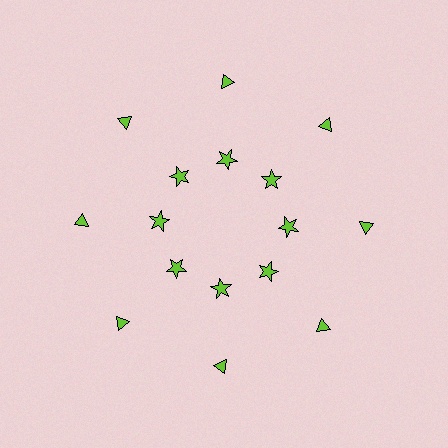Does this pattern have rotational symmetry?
Yes, this pattern has 8-fold rotational symmetry. It looks the same after rotating 45 degrees around the center.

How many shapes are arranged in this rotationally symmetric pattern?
There are 16 shapes, arranged in 8 groups of 2.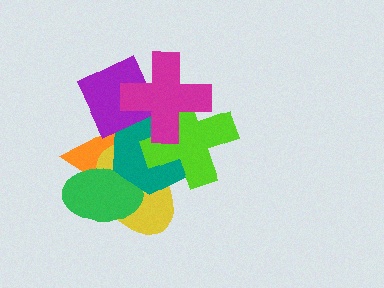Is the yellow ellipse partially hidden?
Yes, it is partially covered by another shape.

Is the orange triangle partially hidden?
Yes, it is partially covered by another shape.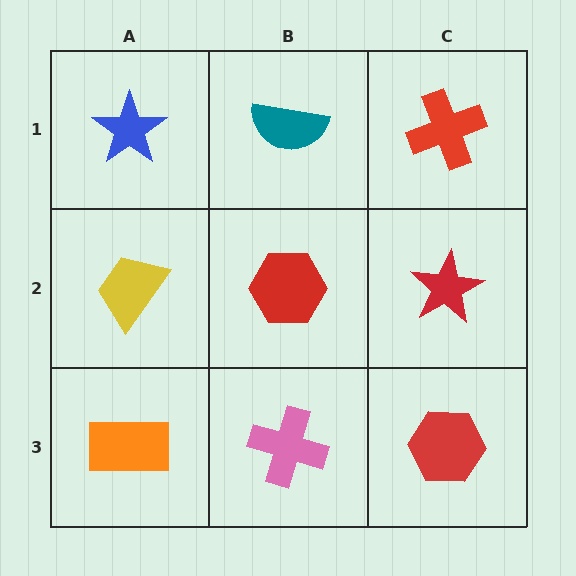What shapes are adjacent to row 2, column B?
A teal semicircle (row 1, column B), a pink cross (row 3, column B), a yellow trapezoid (row 2, column A), a red star (row 2, column C).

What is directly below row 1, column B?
A red hexagon.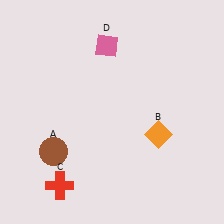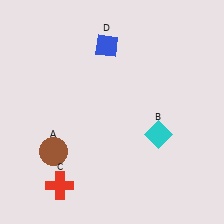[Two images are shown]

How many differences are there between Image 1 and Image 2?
There are 2 differences between the two images.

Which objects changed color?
B changed from orange to cyan. D changed from pink to blue.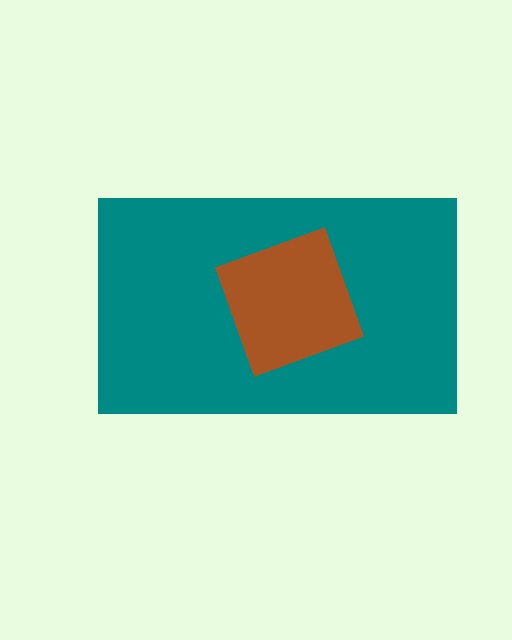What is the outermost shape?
The teal rectangle.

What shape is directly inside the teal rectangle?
The brown diamond.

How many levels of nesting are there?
2.